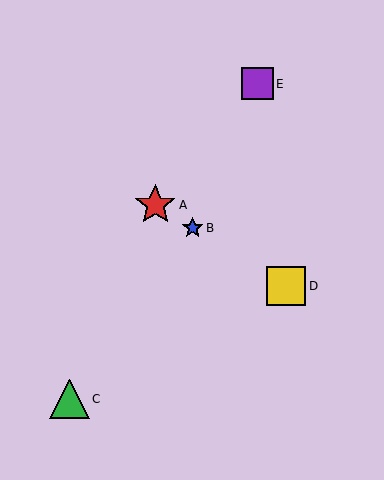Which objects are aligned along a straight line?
Objects A, B, D are aligned along a straight line.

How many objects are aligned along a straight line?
3 objects (A, B, D) are aligned along a straight line.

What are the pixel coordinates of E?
Object E is at (257, 84).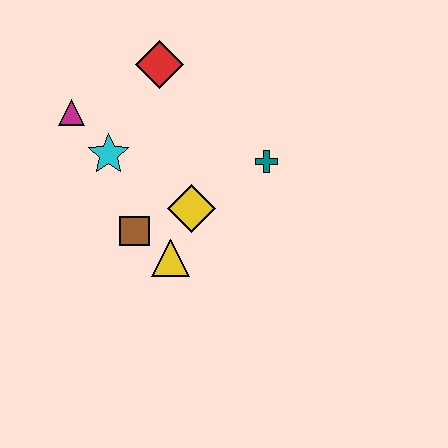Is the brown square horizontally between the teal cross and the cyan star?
Yes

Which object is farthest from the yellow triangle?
The red diamond is farthest from the yellow triangle.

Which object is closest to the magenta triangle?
The cyan star is closest to the magenta triangle.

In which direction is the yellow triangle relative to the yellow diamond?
The yellow triangle is below the yellow diamond.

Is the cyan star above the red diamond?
No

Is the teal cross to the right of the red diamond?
Yes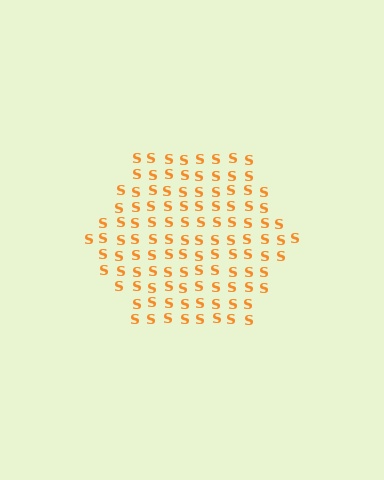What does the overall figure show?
The overall figure shows a hexagon.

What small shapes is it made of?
It is made of small letter S's.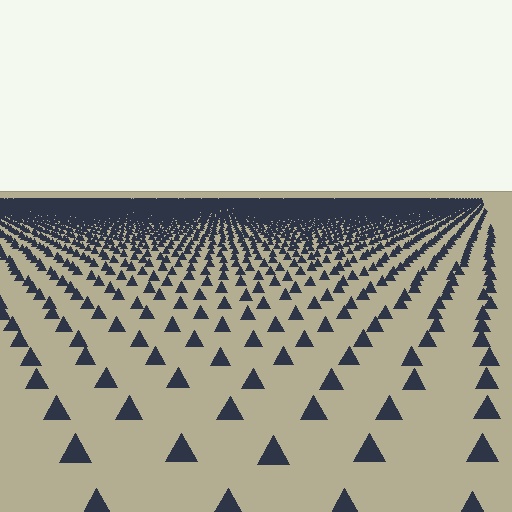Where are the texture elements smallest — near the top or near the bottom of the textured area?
Near the top.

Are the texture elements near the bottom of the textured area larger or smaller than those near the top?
Larger. Near the bottom, elements are closer to the viewer and appear at a bigger on-screen size.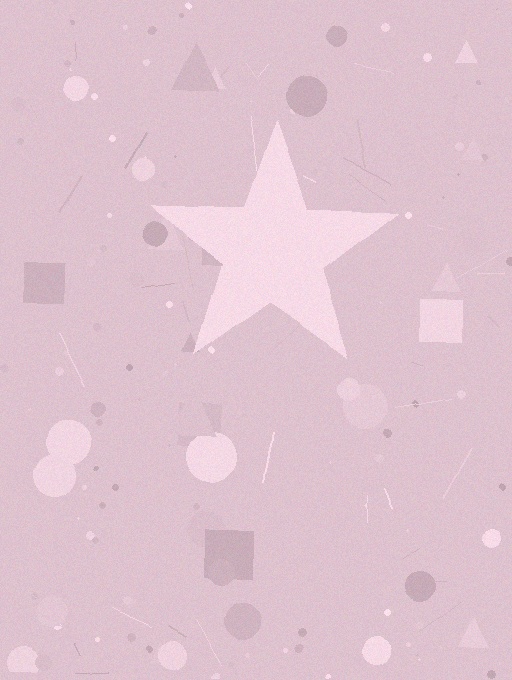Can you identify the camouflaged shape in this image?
The camouflaged shape is a star.